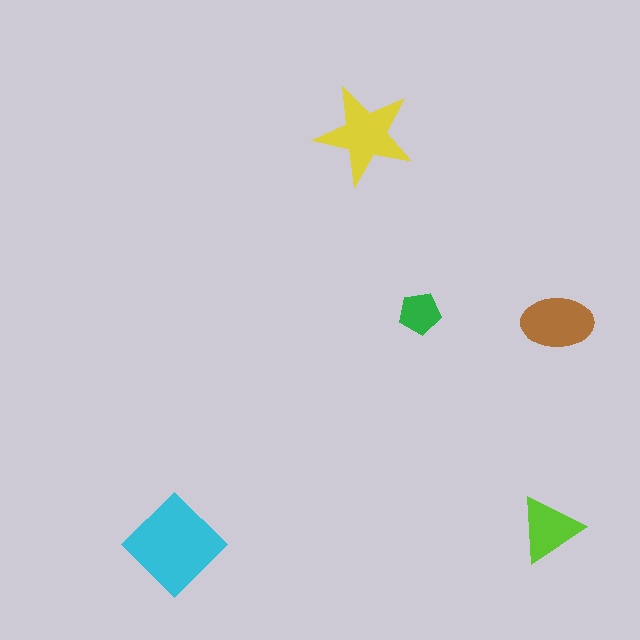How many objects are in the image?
There are 5 objects in the image.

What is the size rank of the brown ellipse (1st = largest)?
3rd.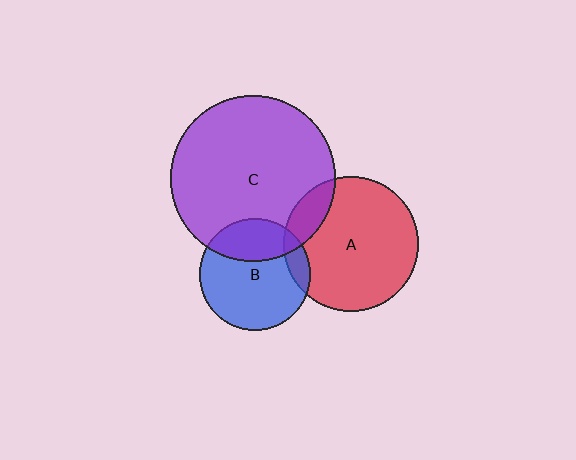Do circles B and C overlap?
Yes.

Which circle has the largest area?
Circle C (purple).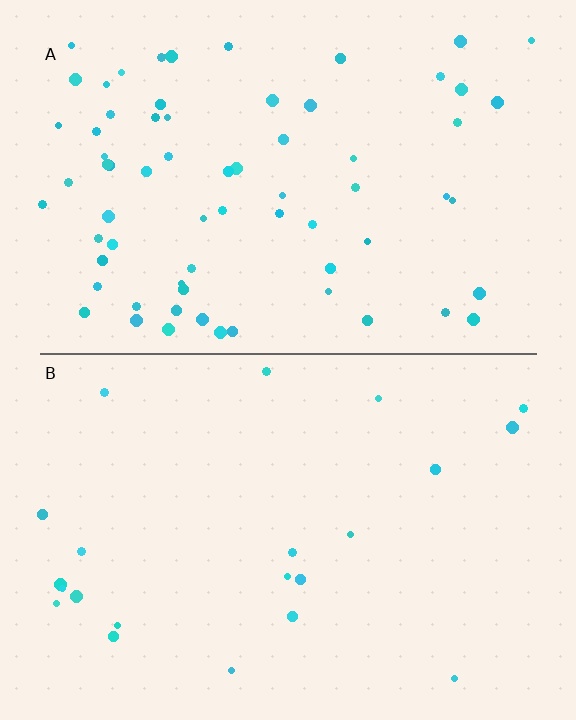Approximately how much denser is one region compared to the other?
Approximately 3.2× — region A over region B.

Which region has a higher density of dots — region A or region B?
A (the top).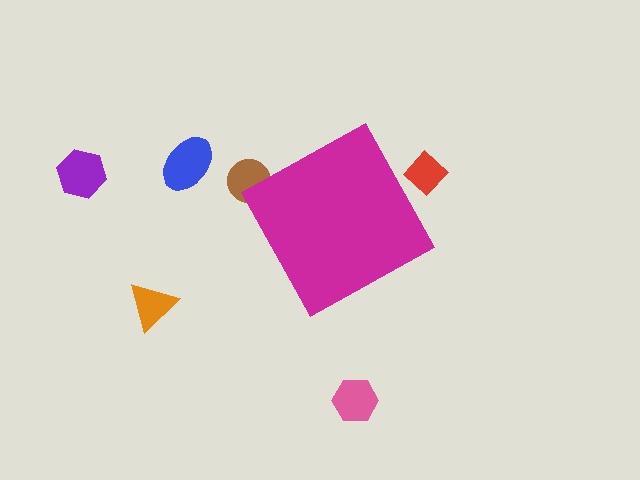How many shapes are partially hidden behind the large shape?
2 shapes are partially hidden.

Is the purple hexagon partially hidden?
No, the purple hexagon is fully visible.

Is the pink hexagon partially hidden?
No, the pink hexagon is fully visible.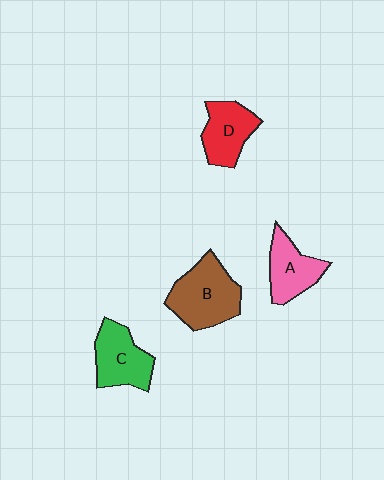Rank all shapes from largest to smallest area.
From largest to smallest: B (brown), C (green), D (red), A (pink).